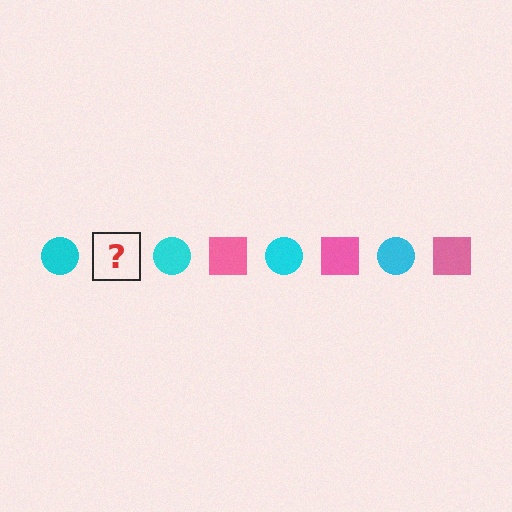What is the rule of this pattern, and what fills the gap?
The rule is that the pattern alternates between cyan circle and pink square. The gap should be filled with a pink square.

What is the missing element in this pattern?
The missing element is a pink square.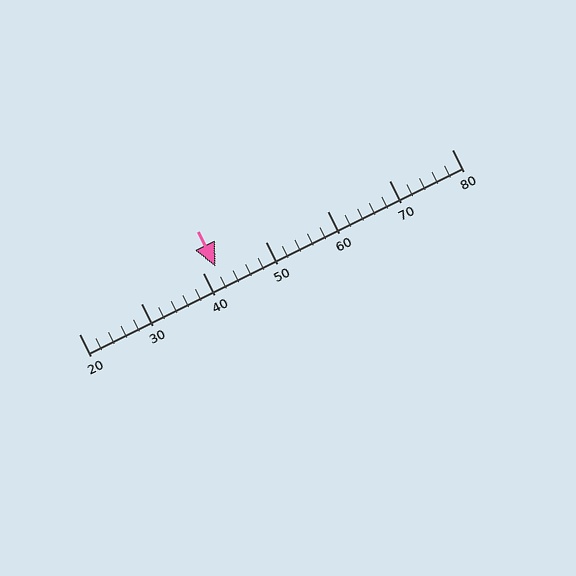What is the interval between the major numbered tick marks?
The major tick marks are spaced 10 units apart.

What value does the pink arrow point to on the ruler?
The pink arrow points to approximately 42.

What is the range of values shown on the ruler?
The ruler shows values from 20 to 80.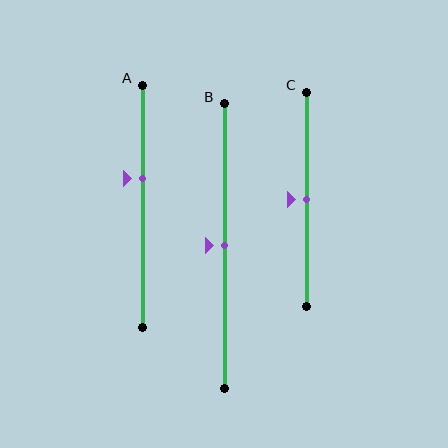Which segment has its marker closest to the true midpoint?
Segment B has its marker closest to the true midpoint.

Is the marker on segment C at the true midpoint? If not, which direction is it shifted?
Yes, the marker on segment C is at the true midpoint.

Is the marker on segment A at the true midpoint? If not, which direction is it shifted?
No, the marker on segment A is shifted upward by about 11% of the segment length.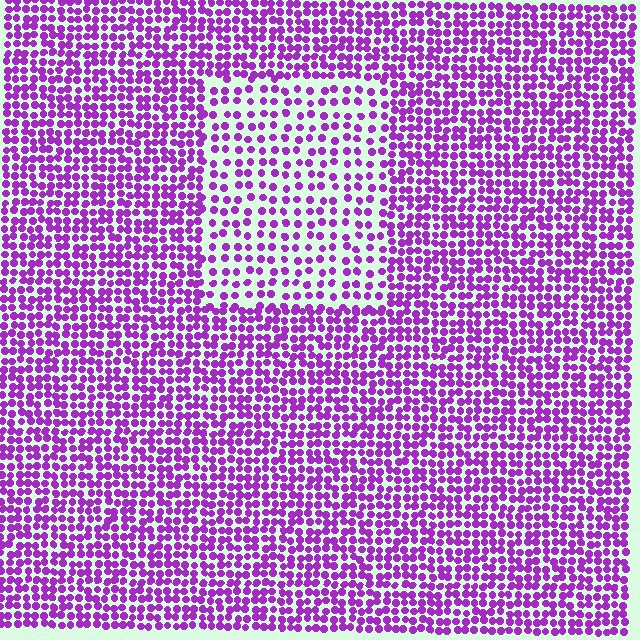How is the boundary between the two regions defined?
The boundary is defined by a change in element density (approximately 1.9x ratio). All elements are the same color, size, and shape.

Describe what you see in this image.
The image contains small purple elements arranged at two different densities. A rectangle-shaped region is visible where the elements are less densely packed than the surrounding area.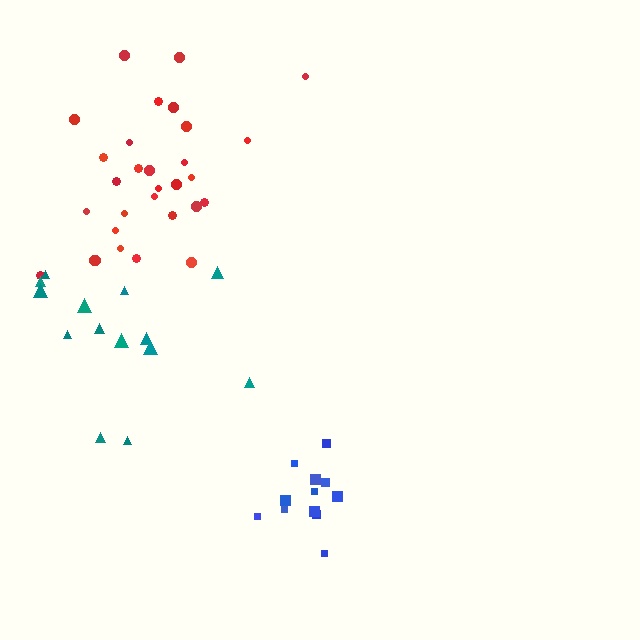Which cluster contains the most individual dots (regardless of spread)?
Red (30).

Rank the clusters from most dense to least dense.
blue, red, teal.